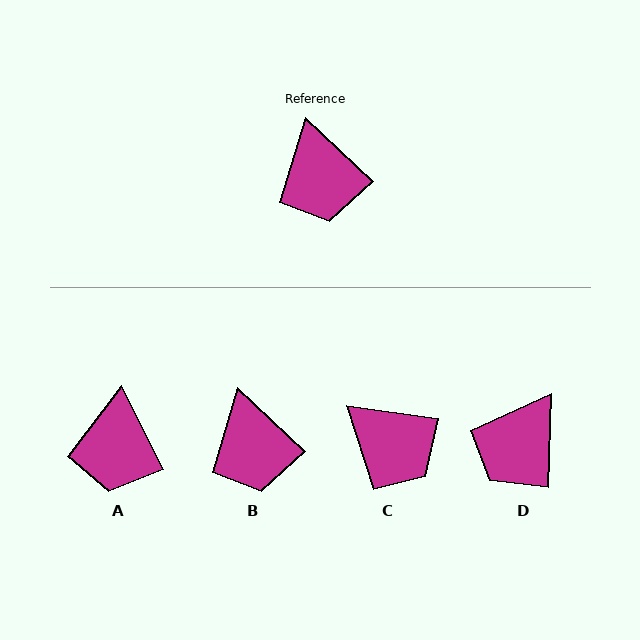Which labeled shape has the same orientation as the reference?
B.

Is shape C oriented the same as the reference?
No, it is off by about 35 degrees.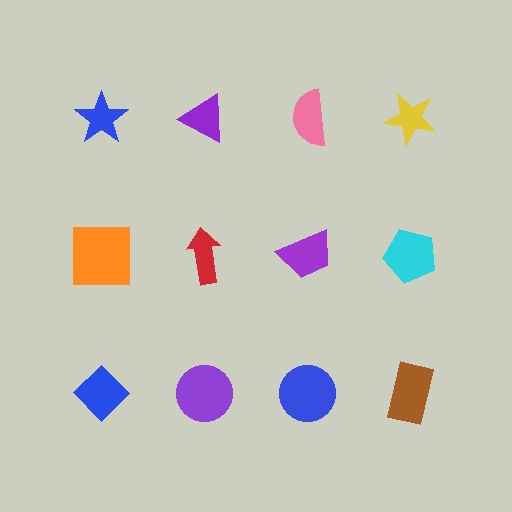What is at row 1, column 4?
A yellow star.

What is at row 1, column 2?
A purple triangle.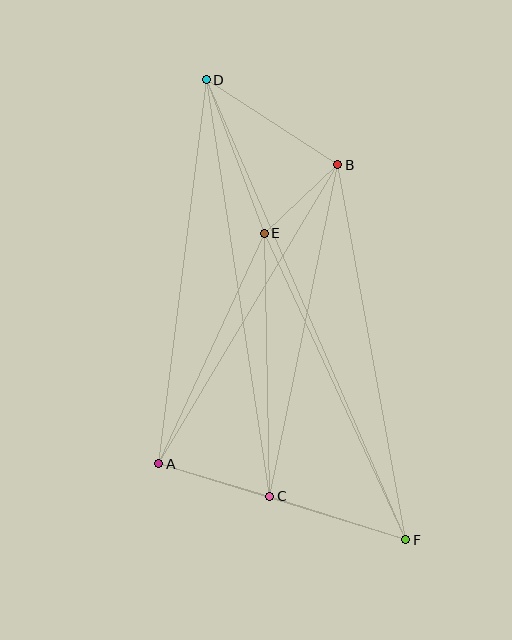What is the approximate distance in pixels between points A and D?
The distance between A and D is approximately 387 pixels.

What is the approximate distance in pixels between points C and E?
The distance between C and E is approximately 263 pixels.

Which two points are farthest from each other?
Points D and F are farthest from each other.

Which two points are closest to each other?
Points B and E are closest to each other.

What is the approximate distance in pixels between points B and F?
The distance between B and F is approximately 381 pixels.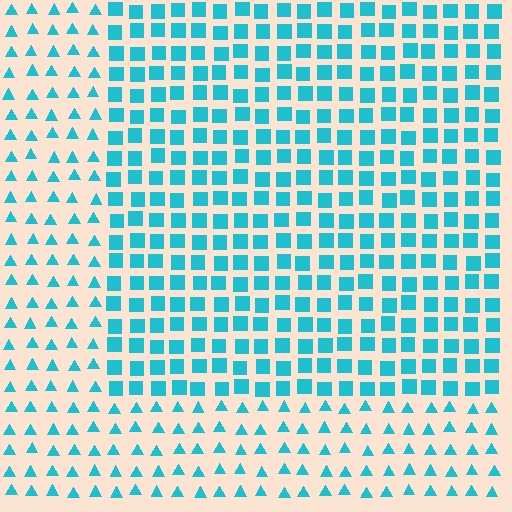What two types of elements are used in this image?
The image uses squares inside the rectangle region and triangles outside it.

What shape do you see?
I see a rectangle.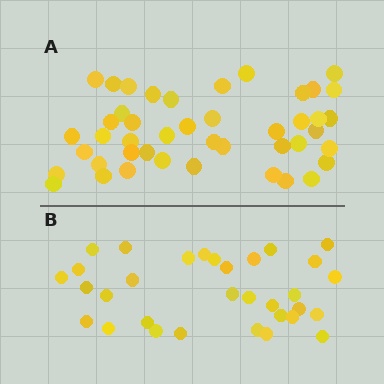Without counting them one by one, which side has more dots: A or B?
Region A (the top region) has more dots.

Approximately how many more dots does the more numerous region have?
Region A has roughly 12 or so more dots than region B.